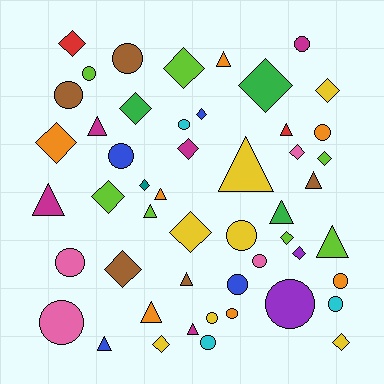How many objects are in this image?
There are 50 objects.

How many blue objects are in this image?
There are 4 blue objects.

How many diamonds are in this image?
There are 18 diamonds.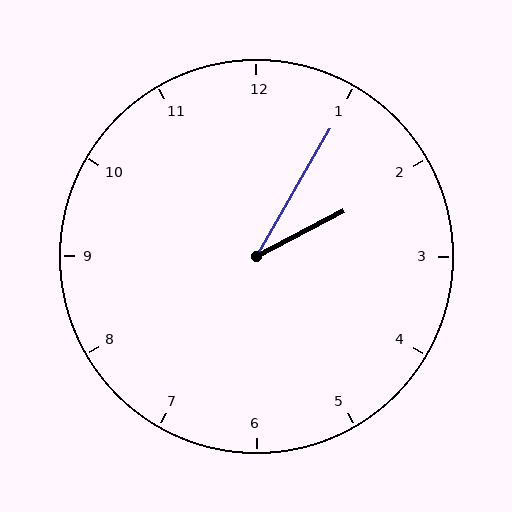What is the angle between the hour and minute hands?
Approximately 32 degrees.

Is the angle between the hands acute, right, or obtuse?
It is acute.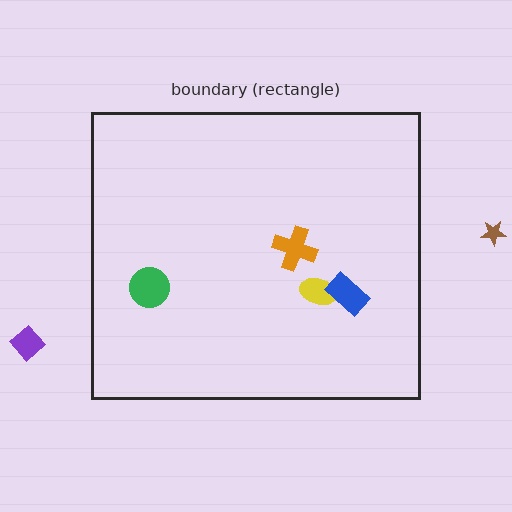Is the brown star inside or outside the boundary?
Outside.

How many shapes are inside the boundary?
4 inside, 2 outside.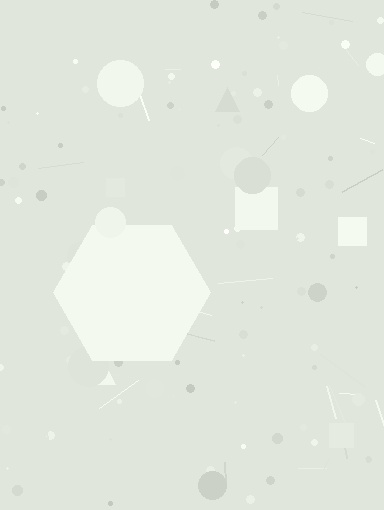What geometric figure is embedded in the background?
A hexagon is embedded in the background.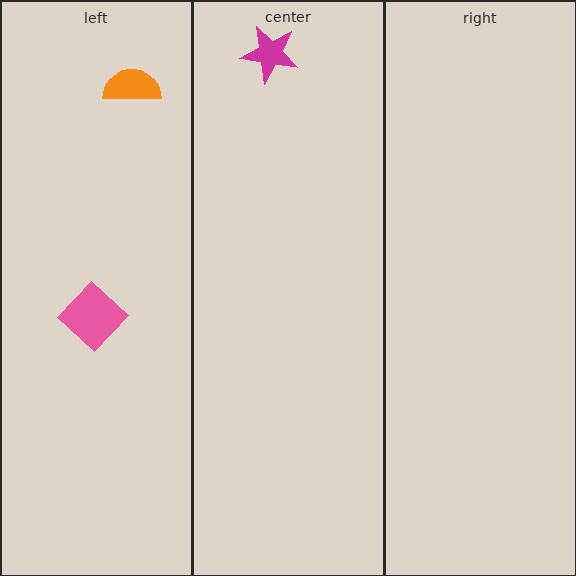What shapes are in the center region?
The magenta star.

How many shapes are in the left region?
2.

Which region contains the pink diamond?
The left region.